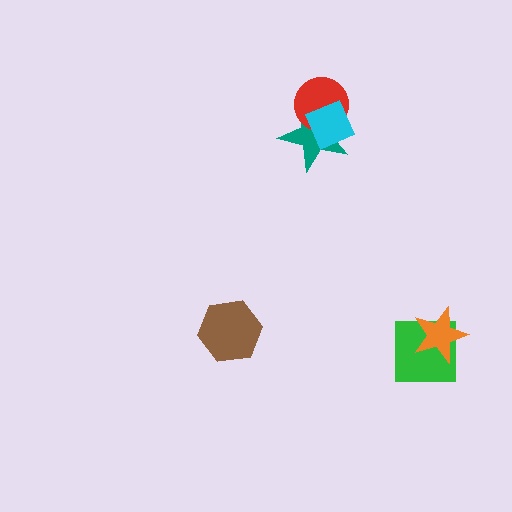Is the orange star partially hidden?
No, no other shape covers it.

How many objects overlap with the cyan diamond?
2 objects overlap with the cyan diamond.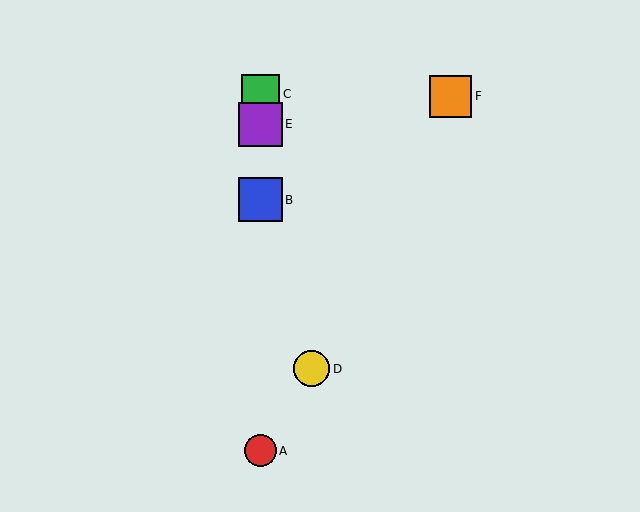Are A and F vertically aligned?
No, A is at x≈260 and F is at x≈451.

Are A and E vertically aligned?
Yes, both are at x≈260.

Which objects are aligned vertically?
Objects A, B, C, E are aligned vertically.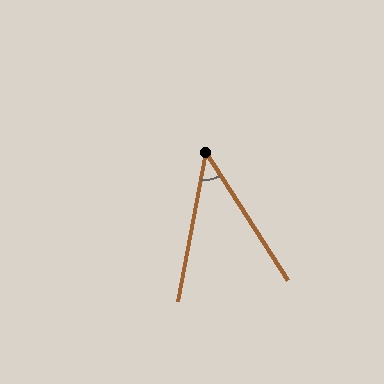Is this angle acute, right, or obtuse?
It is acute.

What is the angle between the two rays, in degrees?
Approximately 43 degrees.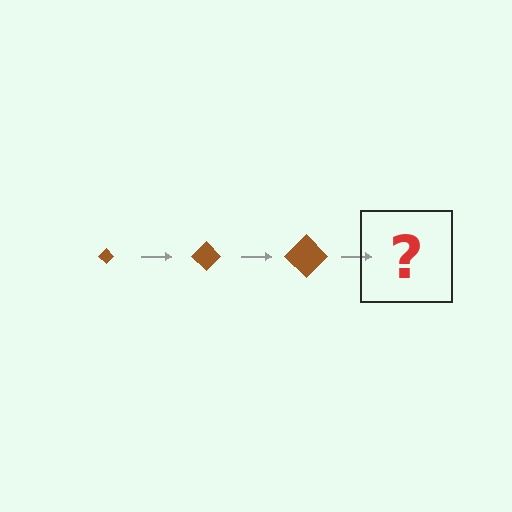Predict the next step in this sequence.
The next step is a brown diamond, larger than the previous one.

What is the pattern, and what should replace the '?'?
The pattern is that the diamond gets progressively larger each step. The '?' should be a brown diamond, larger than the previous one.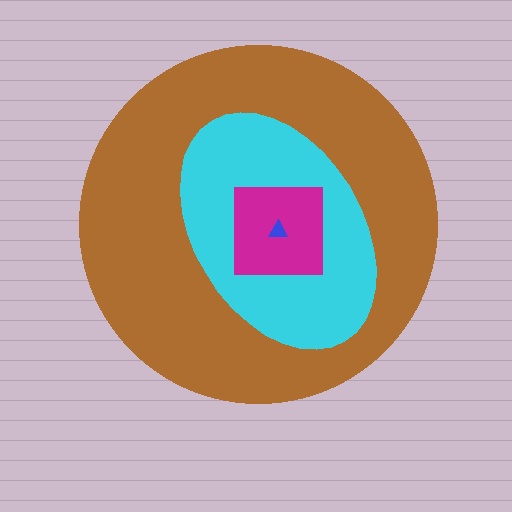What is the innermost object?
The blue triangle.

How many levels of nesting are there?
4.